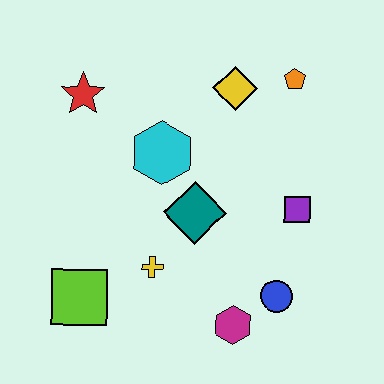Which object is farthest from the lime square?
The orange pentagon is farthest from the lime square.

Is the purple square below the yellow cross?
No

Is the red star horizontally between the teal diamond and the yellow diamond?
No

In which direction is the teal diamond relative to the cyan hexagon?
The teal diamond is below the cyan hexagon.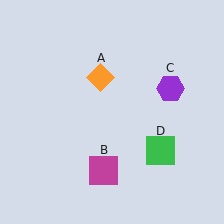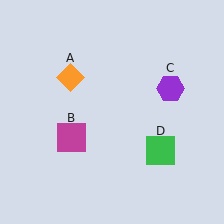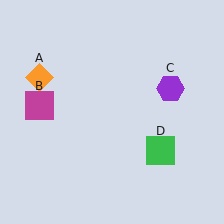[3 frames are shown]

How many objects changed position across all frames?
2 objects changed position: orange diamond (object A), magenta square (object B).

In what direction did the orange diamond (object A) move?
The orange diamond (object A) moved left.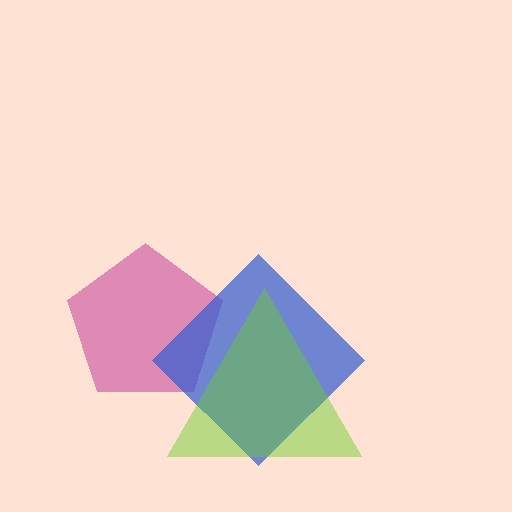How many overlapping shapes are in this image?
There are 3 overlapping shapes in the image.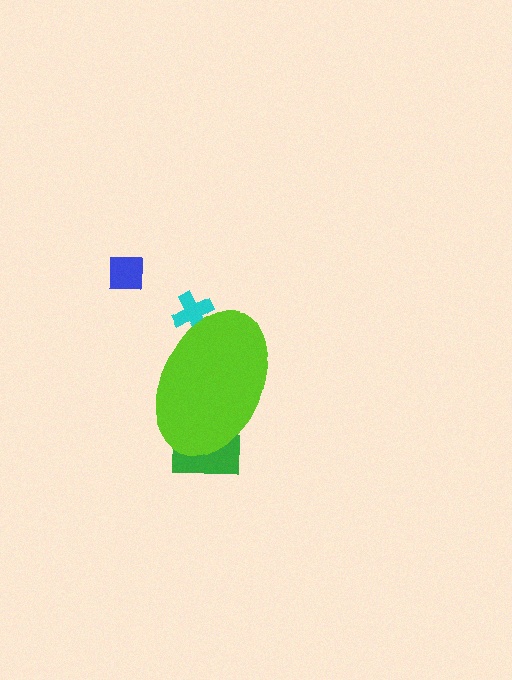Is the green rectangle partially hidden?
Yes, the green rectangle is partially hidden behind the lime ellipse.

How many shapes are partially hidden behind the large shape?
2 shapes are partially hidden.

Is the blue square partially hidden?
No, the blue square is fully visible.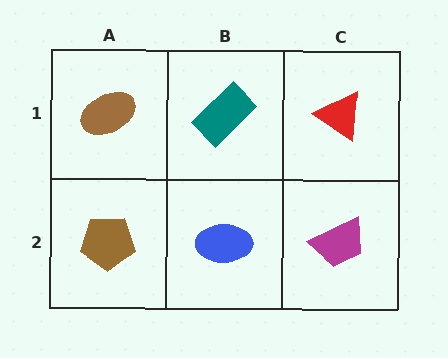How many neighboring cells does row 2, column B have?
3.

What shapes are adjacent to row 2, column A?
A brown ellipse (row 1, column A), a blue ellipse (row 2, column B).